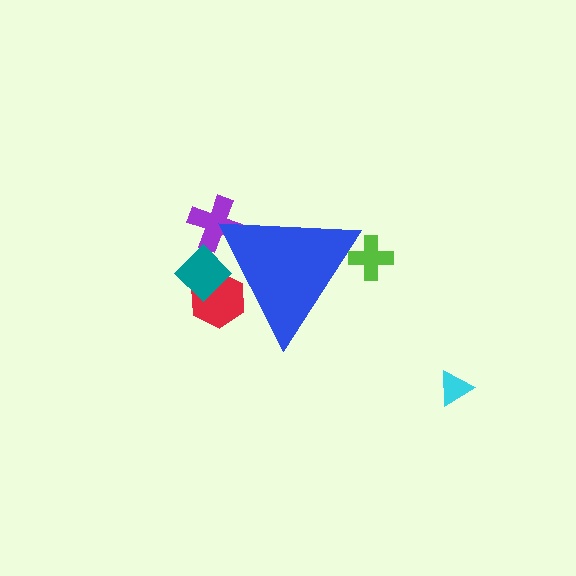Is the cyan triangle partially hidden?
No, the cyan triangle is fully visible.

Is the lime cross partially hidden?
Yes, the lime cross is partially hidden behind the blue triangle.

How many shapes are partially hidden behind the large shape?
4 shapes are partially hidden.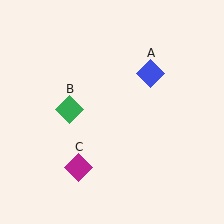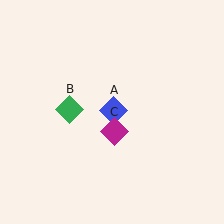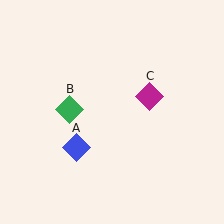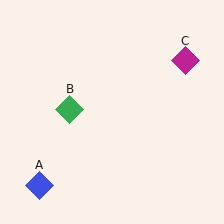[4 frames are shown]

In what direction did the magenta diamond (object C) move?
The magenta diamond (object C) moved up and to the right.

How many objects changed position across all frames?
2 objects changed position: blue diamond (object A), magenta diamond (object C).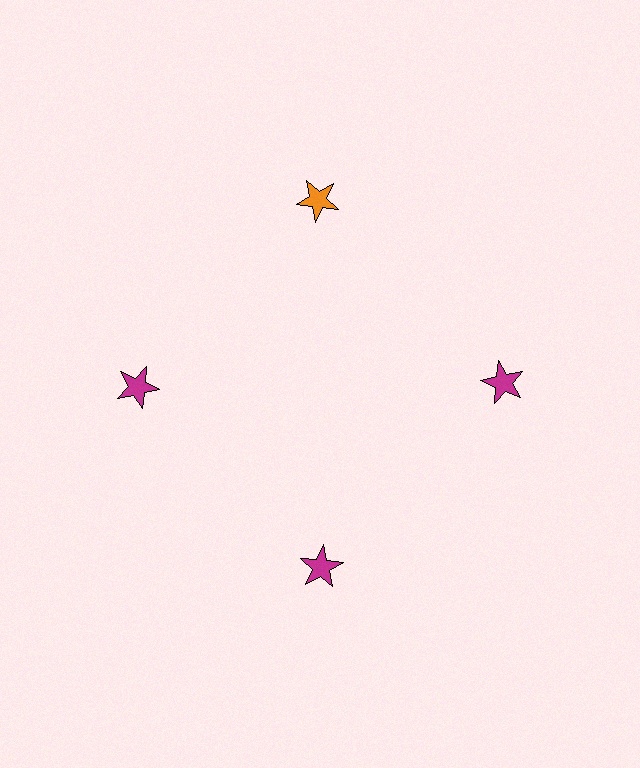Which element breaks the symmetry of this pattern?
The orange star at roughly the 12 o'clock position breaks the symmetry. All other shapes are magenta stars.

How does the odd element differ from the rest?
It has a different color: orange instead of magenta.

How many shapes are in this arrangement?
There are 4 shapes arranged in a ring pattern.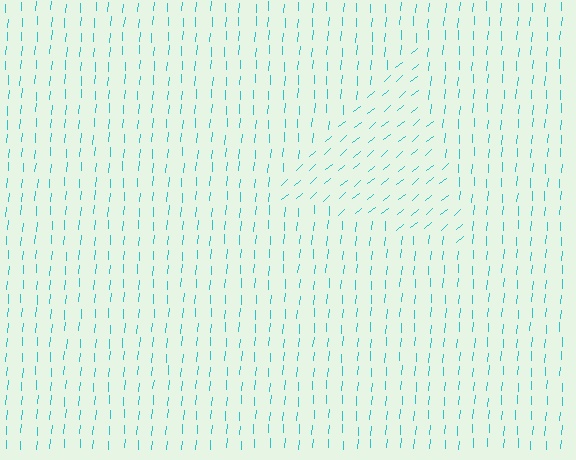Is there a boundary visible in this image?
Yes, there is a texture boundary formed by a change in line orientation.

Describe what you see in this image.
The image is filled with small cyan line segments. A triangle region in the image has lines oriented differently from the surrounding lines, creating a visible texture boundary.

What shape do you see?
I see a triangle.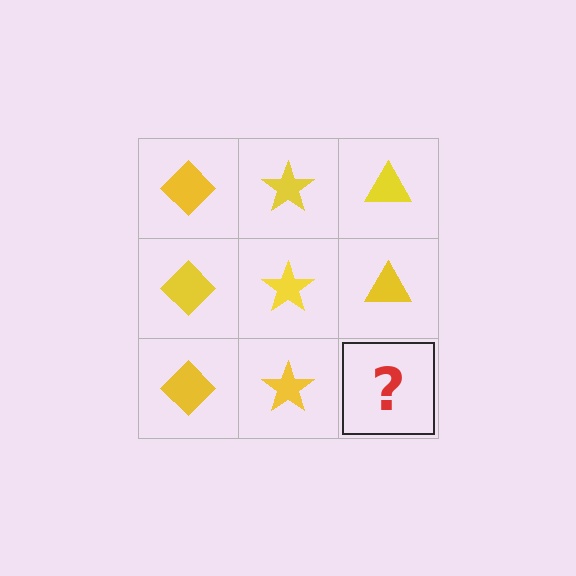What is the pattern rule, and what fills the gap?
The rule is that each column has a consistent shape. The gap should be filled with a yellow triangle.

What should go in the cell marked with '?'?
The missing cell should contain a yellow triangle.